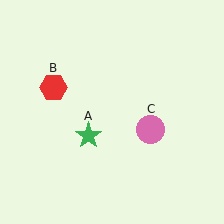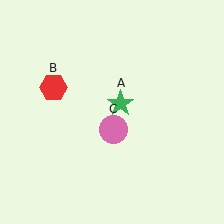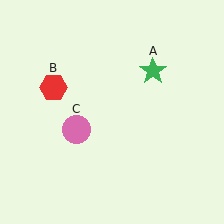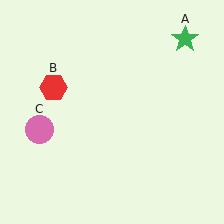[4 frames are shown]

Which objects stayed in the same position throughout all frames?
Red hexagon (object B) remained stationary.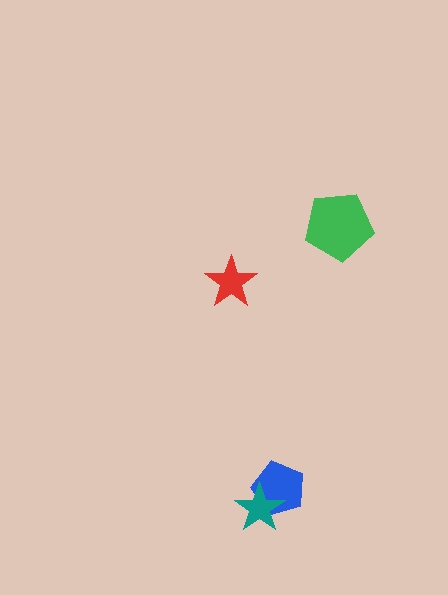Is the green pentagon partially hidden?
No, no other shape covers it.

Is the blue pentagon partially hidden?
Yes, it is partially covered by another shape.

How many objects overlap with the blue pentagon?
1 object overlaps with the blue pentagon.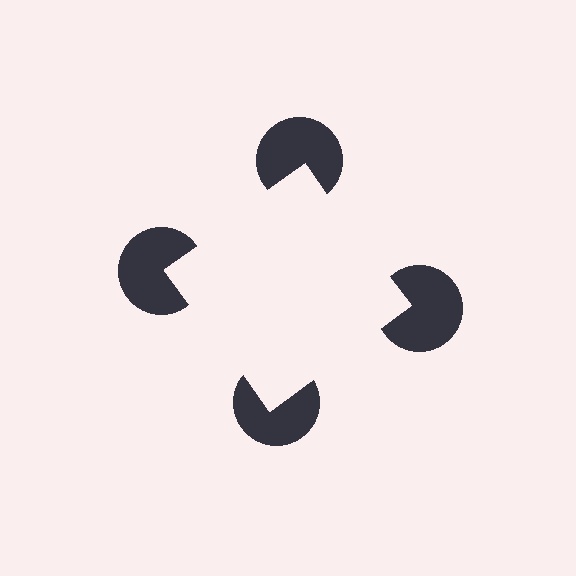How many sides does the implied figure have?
4 sides.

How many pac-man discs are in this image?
There are 4 — one at each vertex of the illusory square.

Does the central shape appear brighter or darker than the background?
It typically appears slightly brighter than the background, even though no actual brightness change is drawn.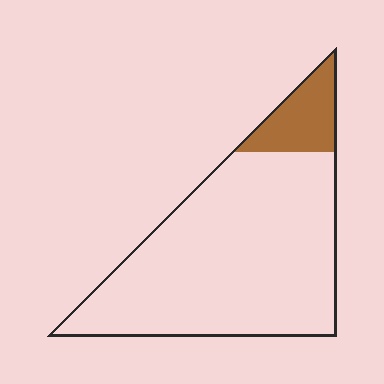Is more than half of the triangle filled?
No.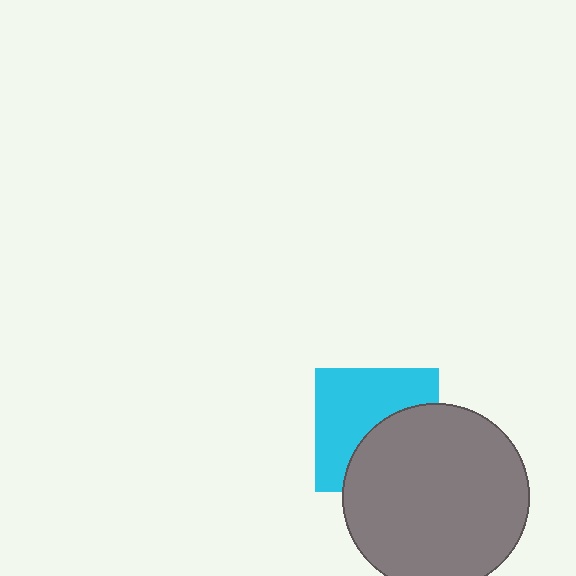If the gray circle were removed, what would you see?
You would see the complete cyan square.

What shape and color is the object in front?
The object in front is a gray circle.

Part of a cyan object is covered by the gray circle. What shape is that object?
It is a square.